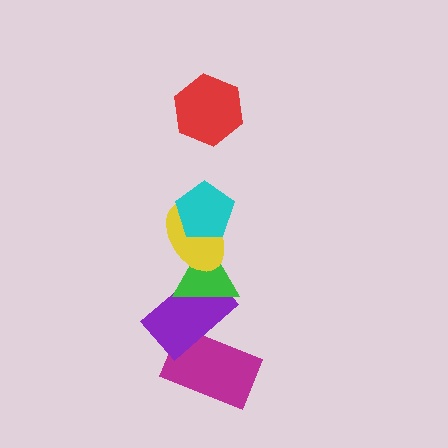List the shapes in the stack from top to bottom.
From top to bottom: the red hexagon, the cyan pentagon, the yellow ellipse, the green triangle, the purple rectangle, the magenta rectangle.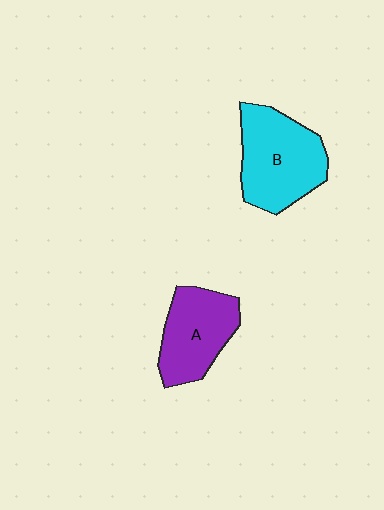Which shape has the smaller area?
Shape A (purple).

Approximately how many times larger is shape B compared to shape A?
Approximately 1.2 times.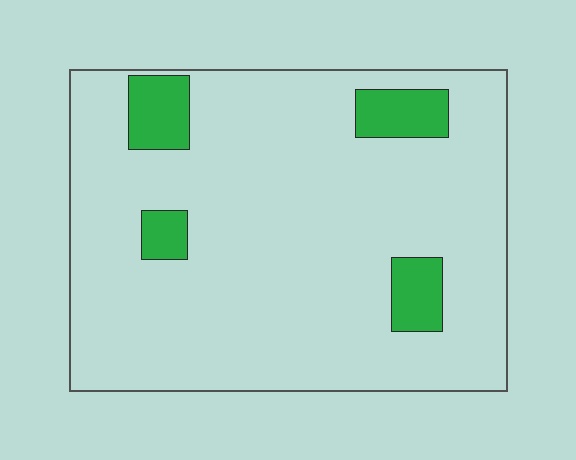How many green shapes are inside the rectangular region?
4.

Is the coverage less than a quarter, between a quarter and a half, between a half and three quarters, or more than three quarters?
Less than a quarter.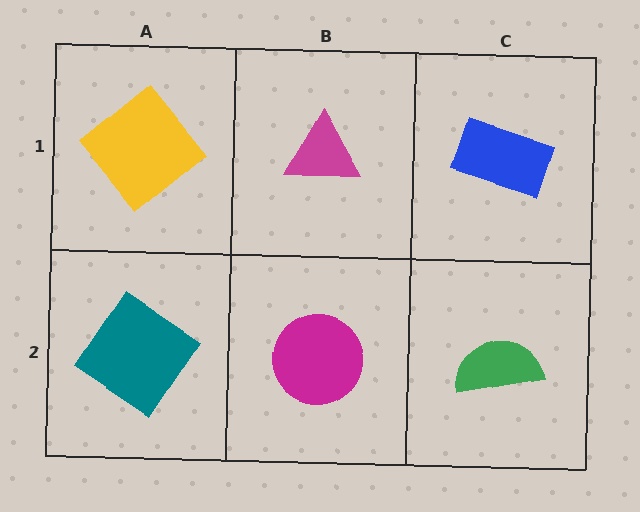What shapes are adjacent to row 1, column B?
A magenta circle (row 2, column B), a yellow diamond (row 1, column A), a blue rectangle (row 1, column C).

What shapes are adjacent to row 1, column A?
A teal diamond (row 2, column A), a magenta triangle (row 1, column B).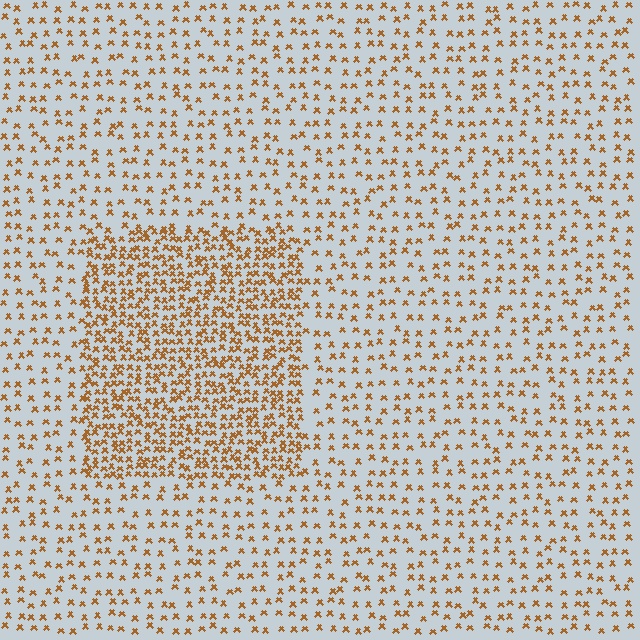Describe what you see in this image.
The image contains small brown elements arranged at two different densities. A rectangle-shaped region is visible where the elements are more densely packed than the surrounding area.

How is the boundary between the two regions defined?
The boundary is defined by a change in element density (approximately 2.4x ratio). All elements are the same color, size, and shape.